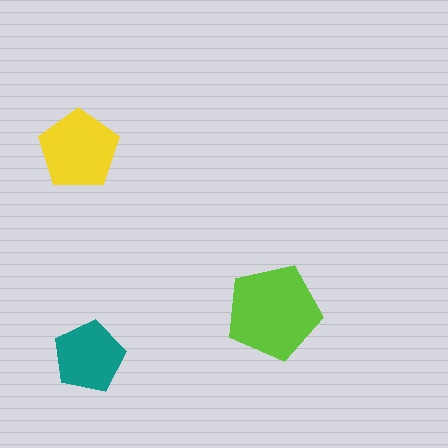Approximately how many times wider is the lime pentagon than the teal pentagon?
About 1.5 times wider.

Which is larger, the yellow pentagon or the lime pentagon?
The lime one.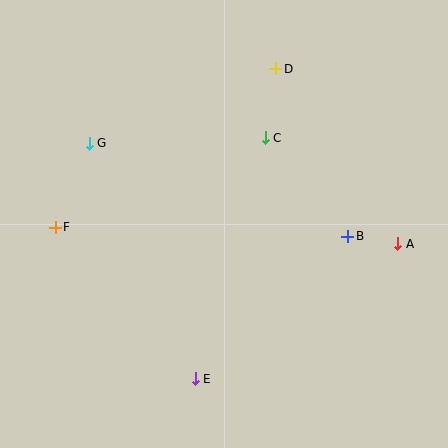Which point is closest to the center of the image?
Point C at (265, 138) is closest to the center.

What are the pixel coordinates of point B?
Point B is at (348, 236).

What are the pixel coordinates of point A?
Point A is at (398, 244).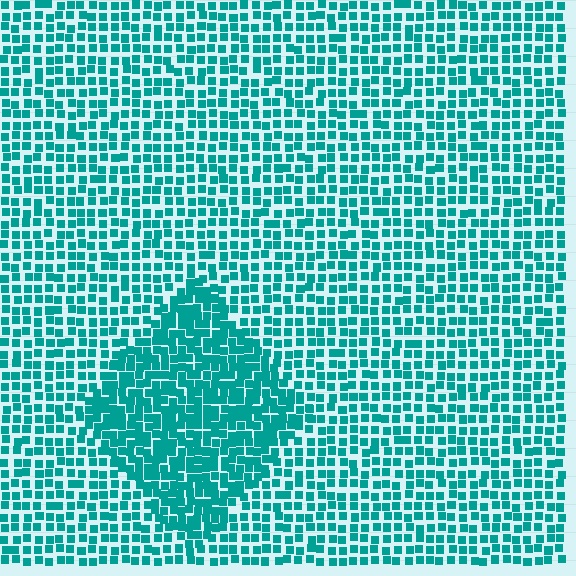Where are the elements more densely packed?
The elements are more densely packed inside the diamond boundary.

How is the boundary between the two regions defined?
The boundary is defined by a change in element density (approximately 1.7x ratio). All elements are the same color, size, and shape.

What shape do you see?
I see a diamond.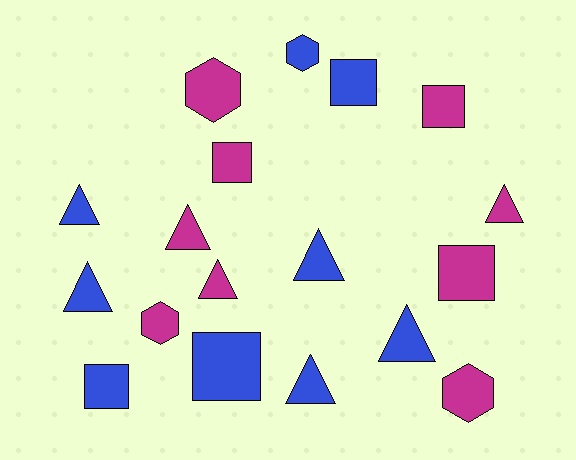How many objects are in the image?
There are 18 objects.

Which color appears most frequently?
Blue, with 9 objects.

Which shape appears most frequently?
Triangle, with 8 objects.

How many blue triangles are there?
There are 5 blue triangles.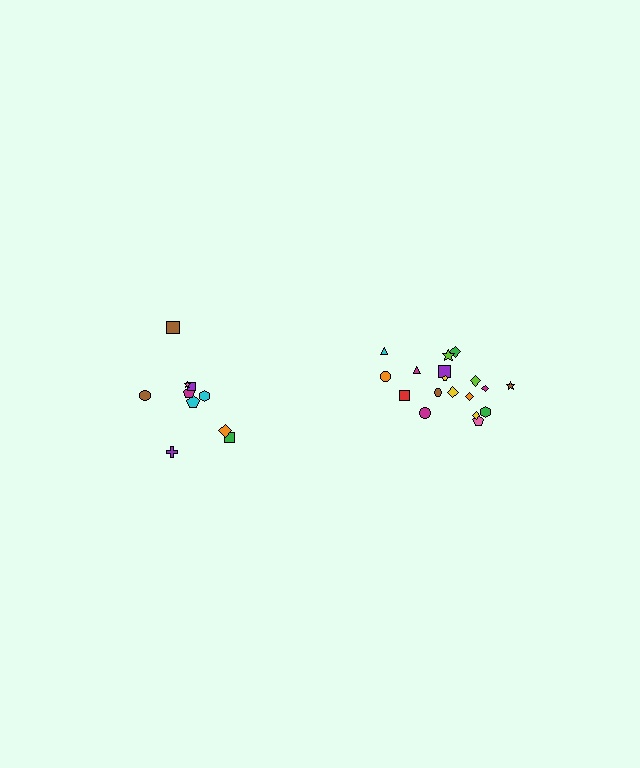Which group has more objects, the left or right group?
The right group.